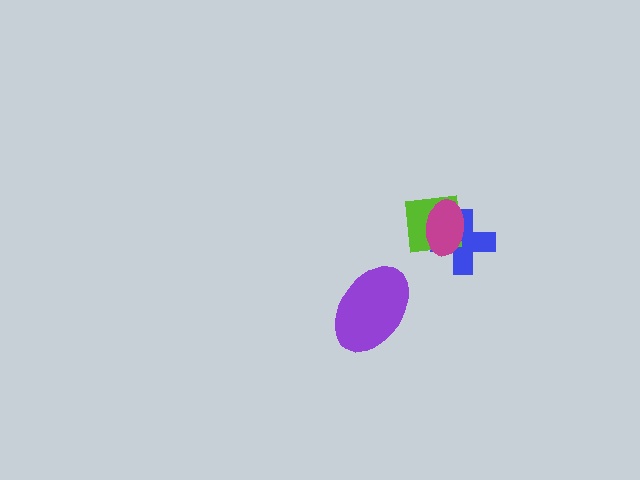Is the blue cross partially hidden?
Yes, it is partially covered by another shape.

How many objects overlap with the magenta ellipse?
2 objects overlap with the magenta ellipse.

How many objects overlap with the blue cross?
2 objects overlap with the blue cross.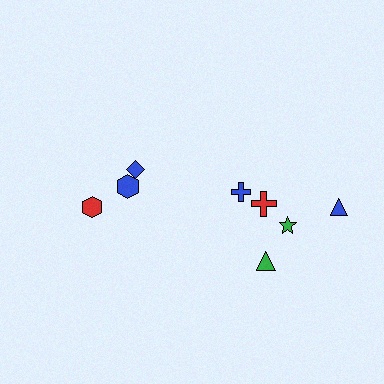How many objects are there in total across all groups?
There are 8 objects.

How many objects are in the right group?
There are 5 objects.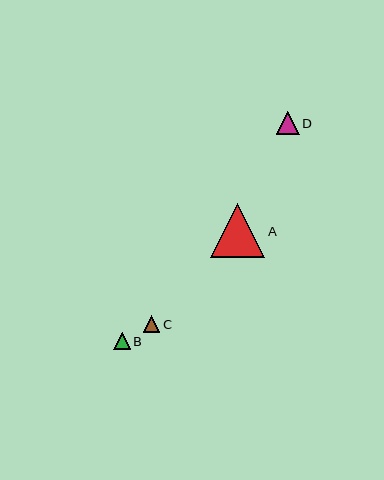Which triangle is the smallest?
Triangle C is the smallest with a size of approximately 16 pixels.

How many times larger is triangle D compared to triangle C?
Triangle D is approximately 1.4 times the size of triangle C.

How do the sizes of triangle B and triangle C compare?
Triangle B and triangle C are approximately the same size.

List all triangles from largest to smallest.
From largest to smallest: A, D, B, C.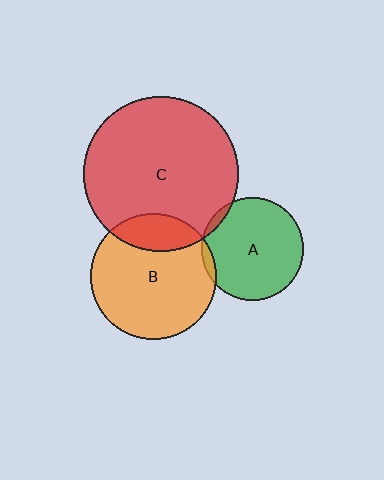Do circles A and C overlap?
Yes.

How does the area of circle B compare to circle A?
Approximately 1.5 times.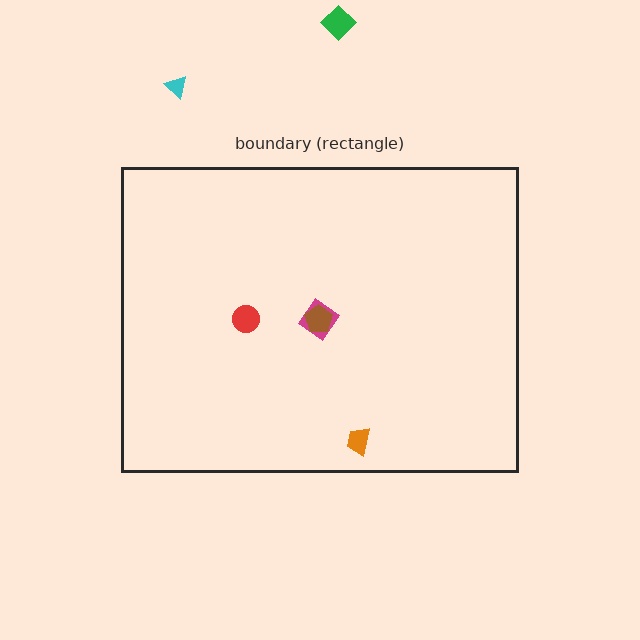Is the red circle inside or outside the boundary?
Inside.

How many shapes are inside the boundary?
4 inside, 2 outside.